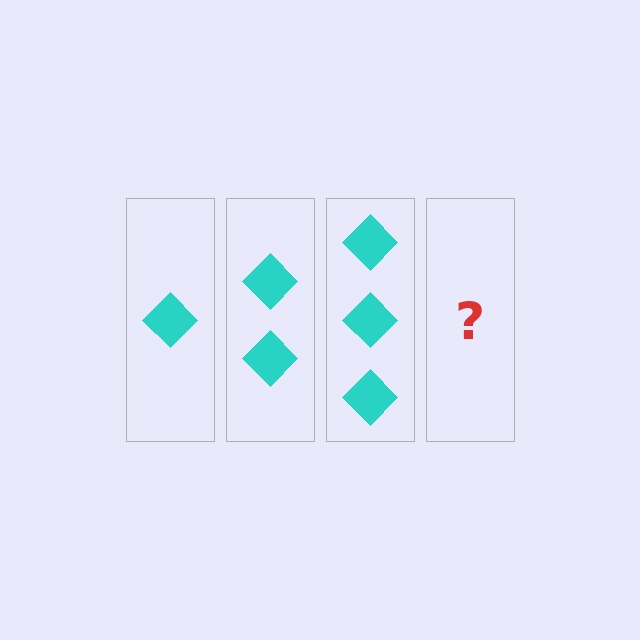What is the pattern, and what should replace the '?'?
The pattern is that each step adds one more diamond. The '?' should be 4 diamonds.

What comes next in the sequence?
The next element should be 4 diamonds.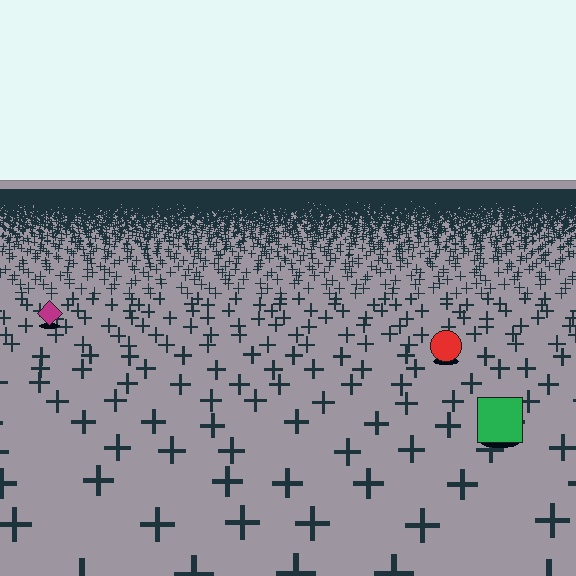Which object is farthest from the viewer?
The magenta diamond is farthest from the viewer. It appears smaller and the ground texture around it is denser.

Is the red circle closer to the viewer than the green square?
No. The green square is closer — you can tell from the texture gradient: the ground texture is coarser near it.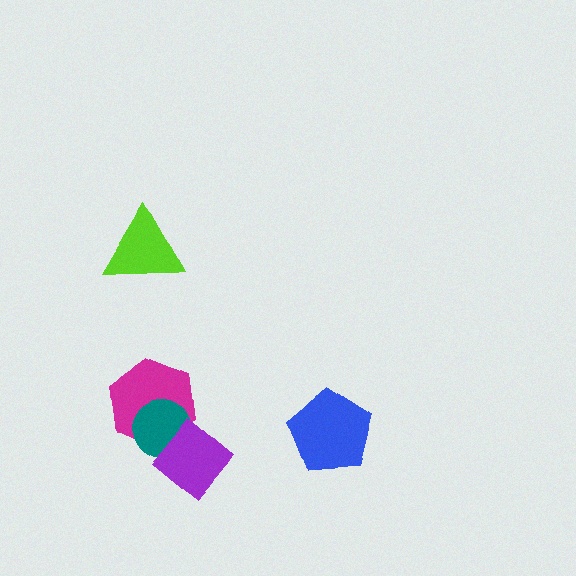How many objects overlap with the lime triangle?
0 objects overlap with the lime triangle.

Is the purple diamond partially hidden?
No, no other shape covers it.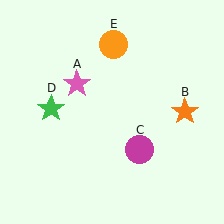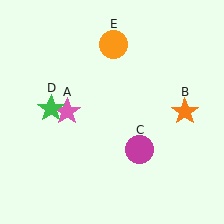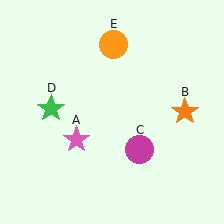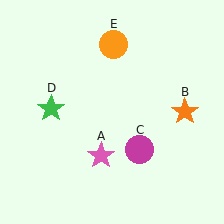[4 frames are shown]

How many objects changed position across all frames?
1 object changed position: pink star (object A).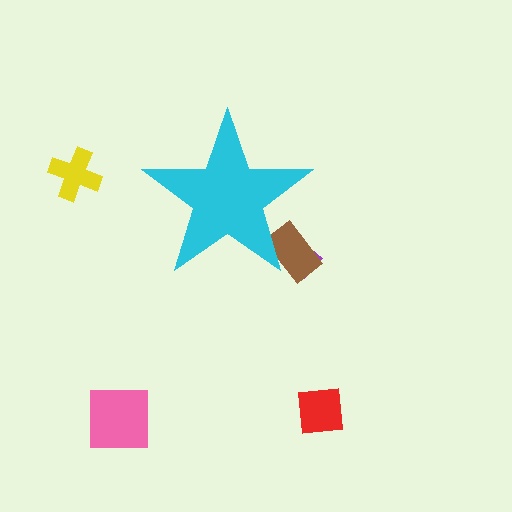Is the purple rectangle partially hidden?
Yes, the purple rectangle is partially hidden behind the cyan star.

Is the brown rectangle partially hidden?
Yes, the brown rectangle is partially hidden behind the cyan star.